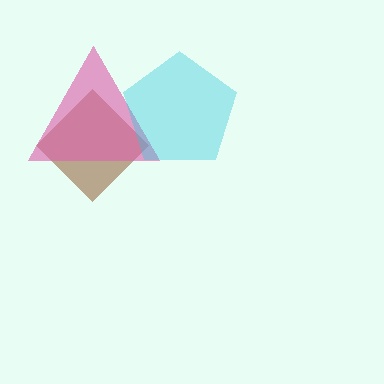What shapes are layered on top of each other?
The layered shapes are: a brown diamond, a pink triangle, a cyan pentagon.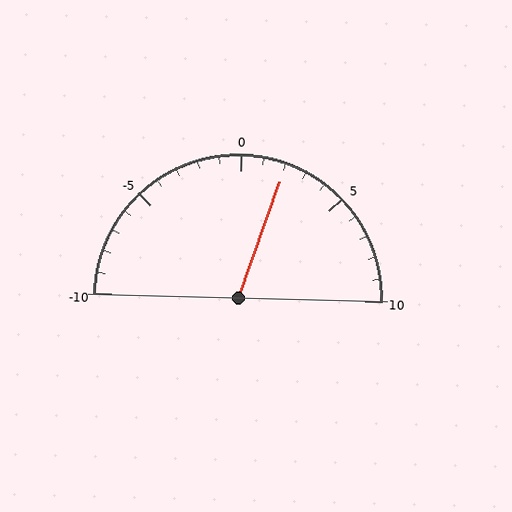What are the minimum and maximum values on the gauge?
The gauge ranges from -10 to 10.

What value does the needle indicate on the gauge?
The needle indicates approximately 2.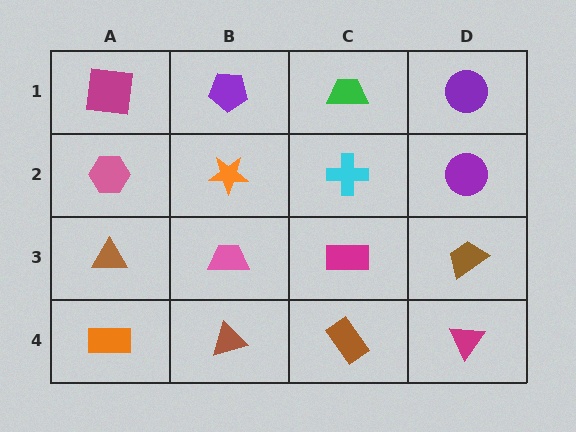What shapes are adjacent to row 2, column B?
A purple pentagon (row 1, column B), a pink trapezoid (row 3, column B), a pink hexagon (row 2, column A), a cyan cross (row 2, column C).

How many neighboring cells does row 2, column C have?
4.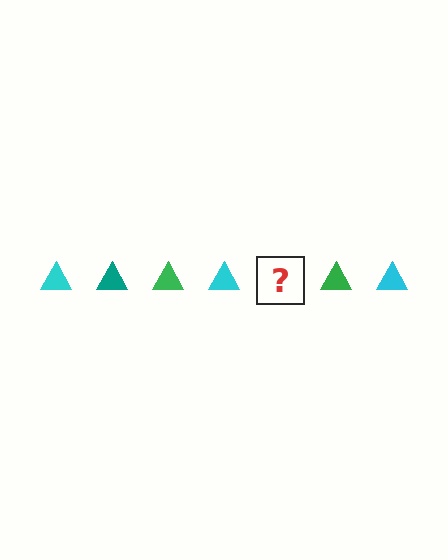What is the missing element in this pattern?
The missing element is a teal triangle.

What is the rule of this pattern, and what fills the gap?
The rule is that the pattern cycles through cyan, teal, green triangles. The gap should be filled with a teal triangle.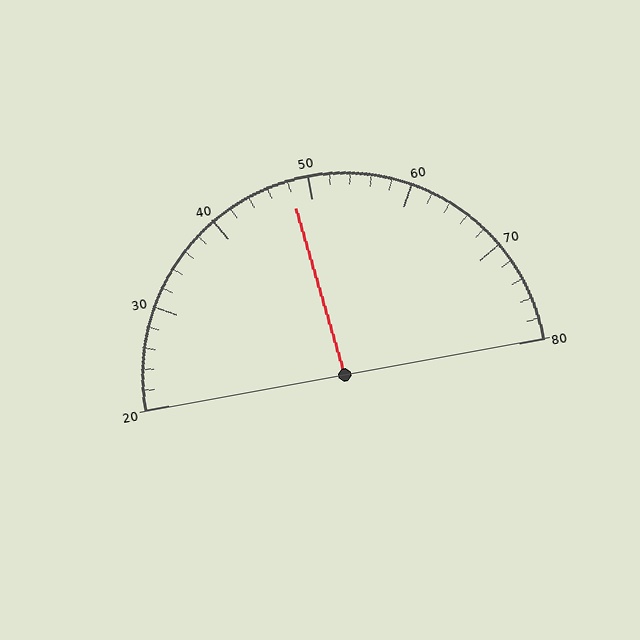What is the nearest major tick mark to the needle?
The nearest major tick mark is 50.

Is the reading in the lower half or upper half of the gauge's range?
The reading is in the lower half of the range (20 to 80).